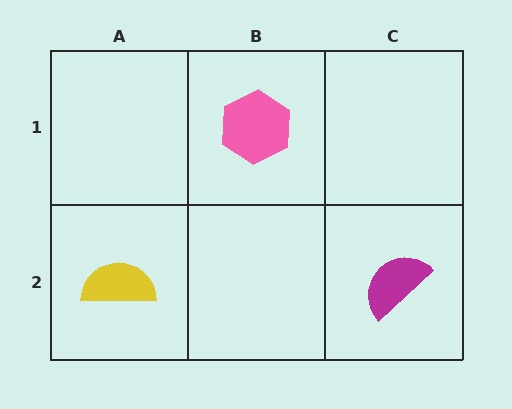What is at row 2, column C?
A magenta semicircle.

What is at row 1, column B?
A pink hexagon.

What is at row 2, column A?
A yellow semicircle.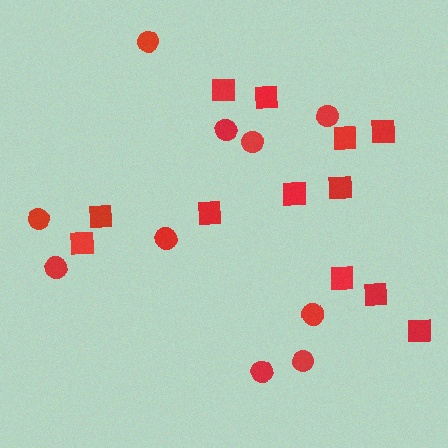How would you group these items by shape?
There are 2 groups: one group of circles (10) and one group of squares (12).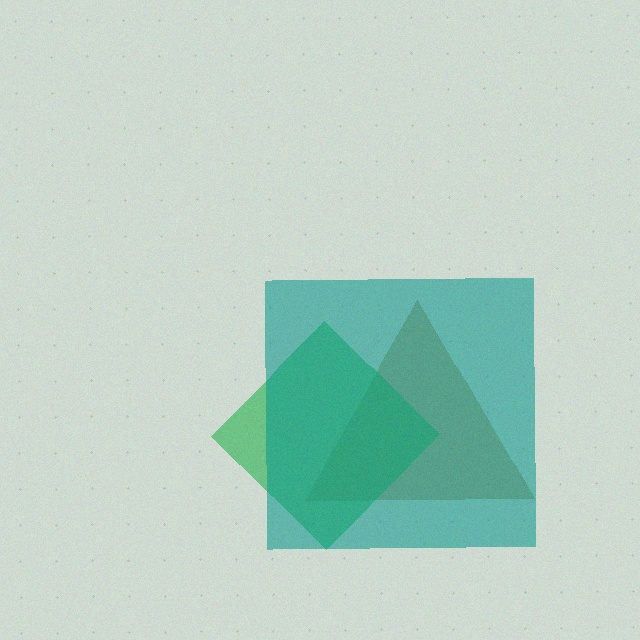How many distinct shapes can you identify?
There are 3 distinct shapes: a brown triangle, a green diamond, a teal square.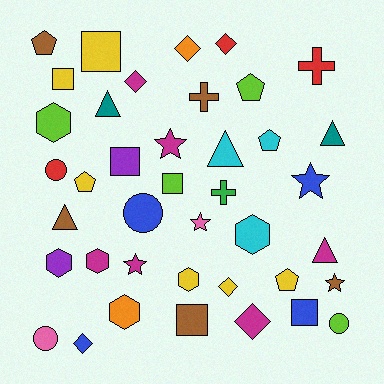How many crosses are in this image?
There are 3 crosses.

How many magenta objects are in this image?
There are 6 magenta objects.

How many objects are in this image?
There are 40 objects.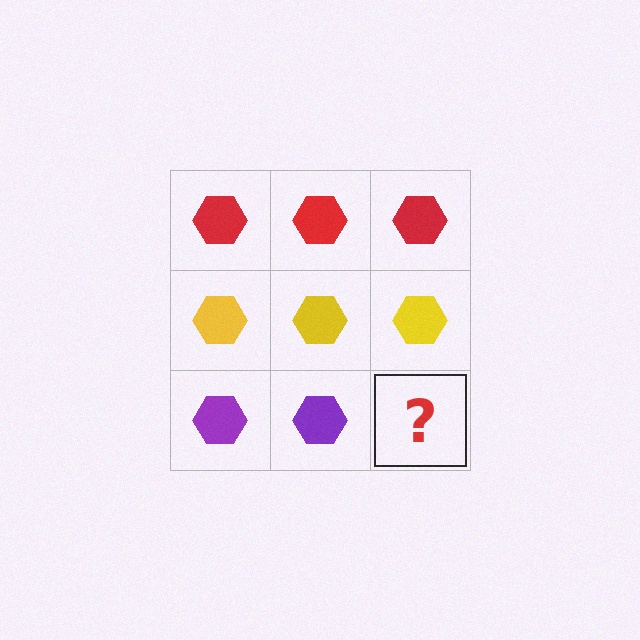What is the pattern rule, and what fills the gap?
The rule is that each row has a consistent color. The gap should be filled with a purple hexagon.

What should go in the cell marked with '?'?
The missing cell should contain a purple hexagon.